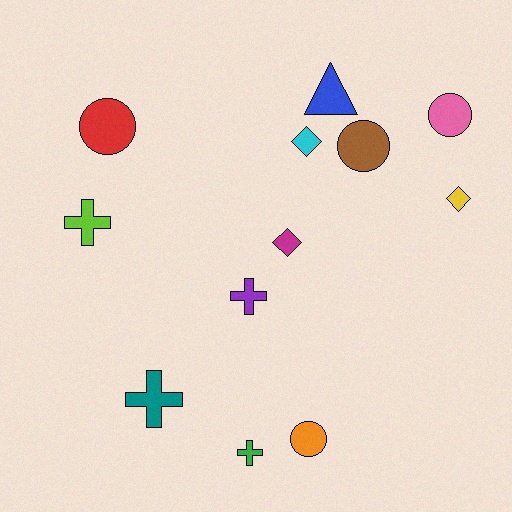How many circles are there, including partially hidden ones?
There are 4 circles.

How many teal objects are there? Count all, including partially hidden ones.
There is 1 teal object.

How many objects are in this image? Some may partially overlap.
There are 12 objects.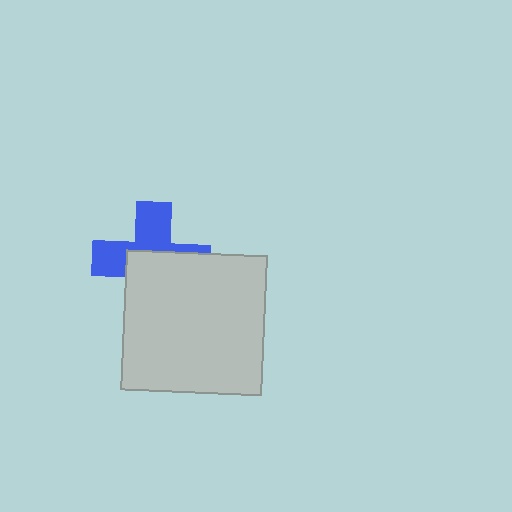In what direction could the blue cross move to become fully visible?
The blue cross could move toward the upper-left. That would shift it out from behind the light gray rectangle entirely.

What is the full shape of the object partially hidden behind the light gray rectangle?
The partially hidden object is a blue cross.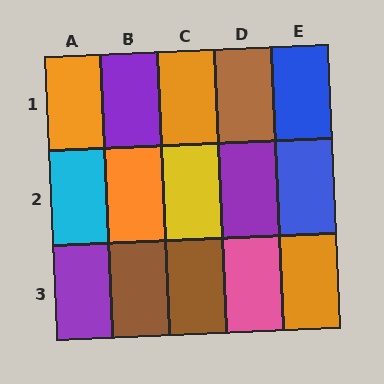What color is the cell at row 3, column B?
Brown.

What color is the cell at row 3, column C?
Brown.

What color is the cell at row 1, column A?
Orange.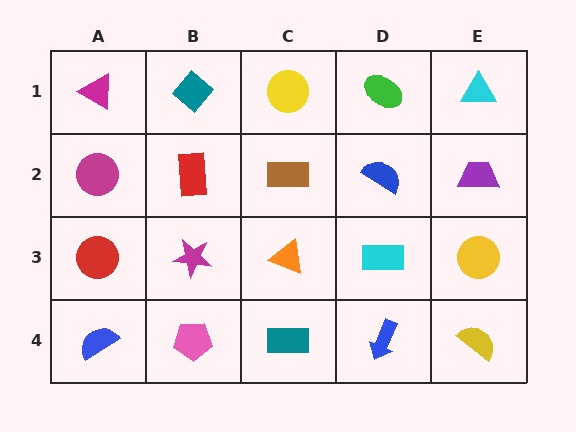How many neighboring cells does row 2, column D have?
4.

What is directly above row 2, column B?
A teal diamond.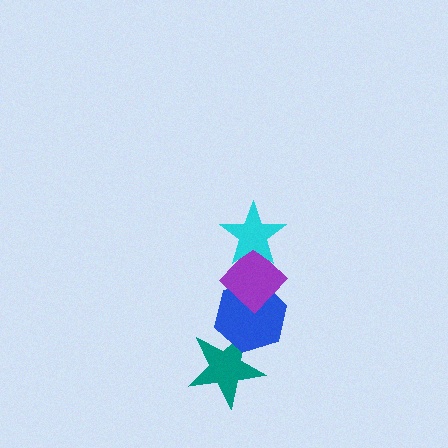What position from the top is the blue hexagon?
The blue hexagon is 3rd from the top.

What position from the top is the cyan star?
The cyan star is 1st from the top.